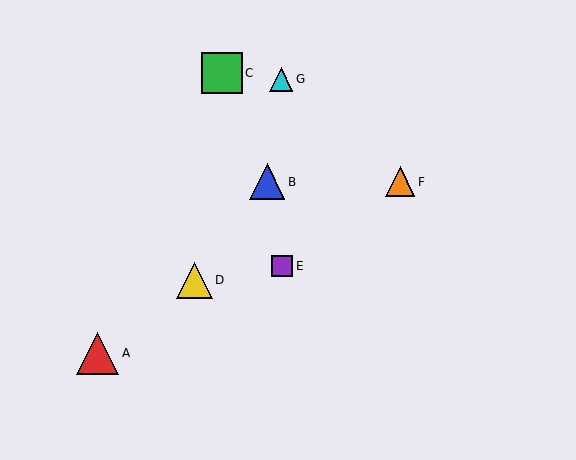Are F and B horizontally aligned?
Yes, both are at y≈182.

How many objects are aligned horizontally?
2 objects (B, F) are aligned horizontally.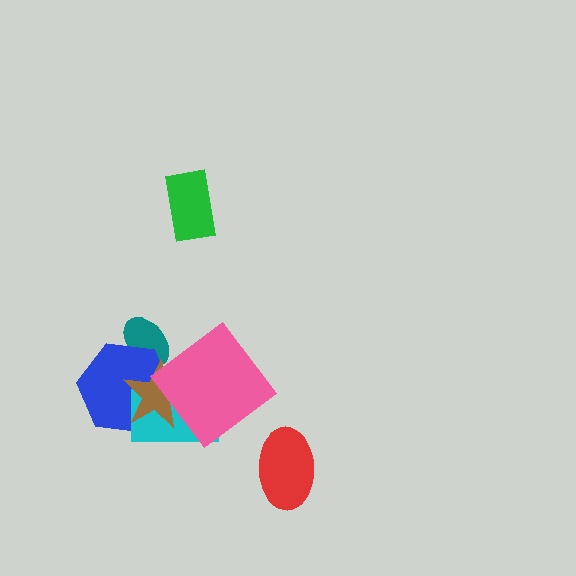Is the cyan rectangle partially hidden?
Yes, it is partially covered by another shape.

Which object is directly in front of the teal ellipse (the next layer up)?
The blue hexagon is directly in front of the teal ellipse.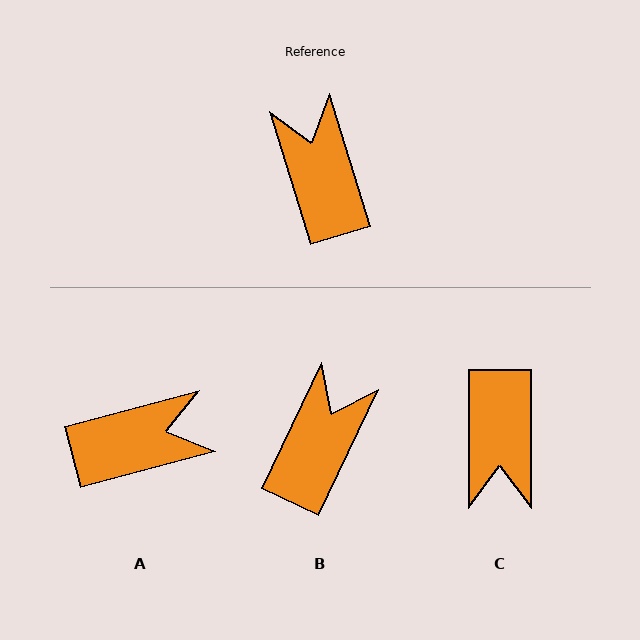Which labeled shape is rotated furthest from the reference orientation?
C, about 163 degrees away.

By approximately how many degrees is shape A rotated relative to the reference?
Approximately 92 degrees clockwise.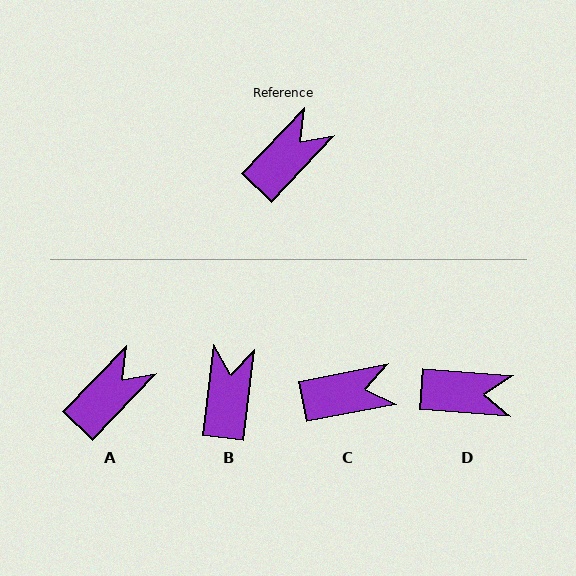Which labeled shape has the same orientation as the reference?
A.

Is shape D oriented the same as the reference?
No, it is off by about 51 degrees.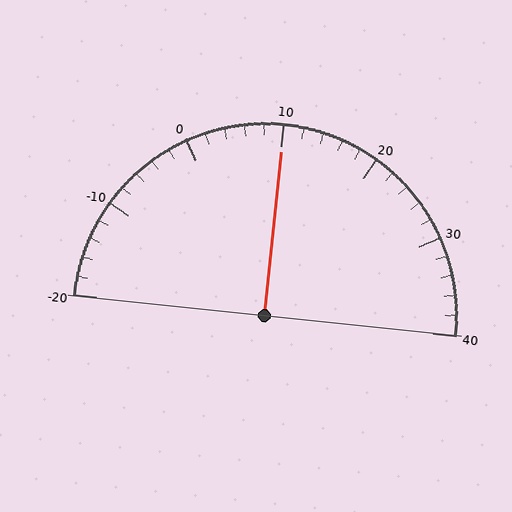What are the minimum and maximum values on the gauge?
The gauge ranges from -20 to 40.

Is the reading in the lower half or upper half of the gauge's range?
The reading is in the upper half of the range (-20 to 40).